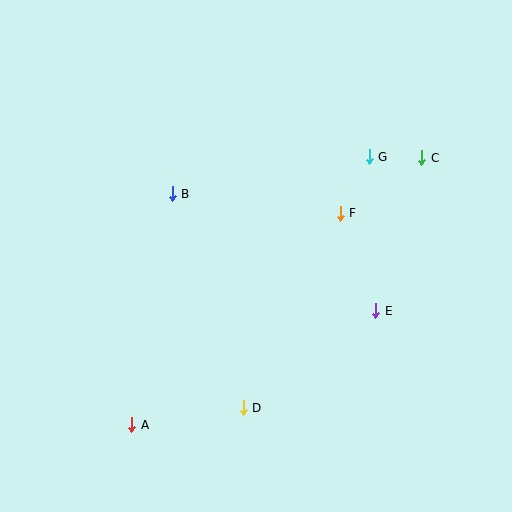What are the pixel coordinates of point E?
Point E is at (376, 311).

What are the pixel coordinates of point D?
Point D is at (243, 408).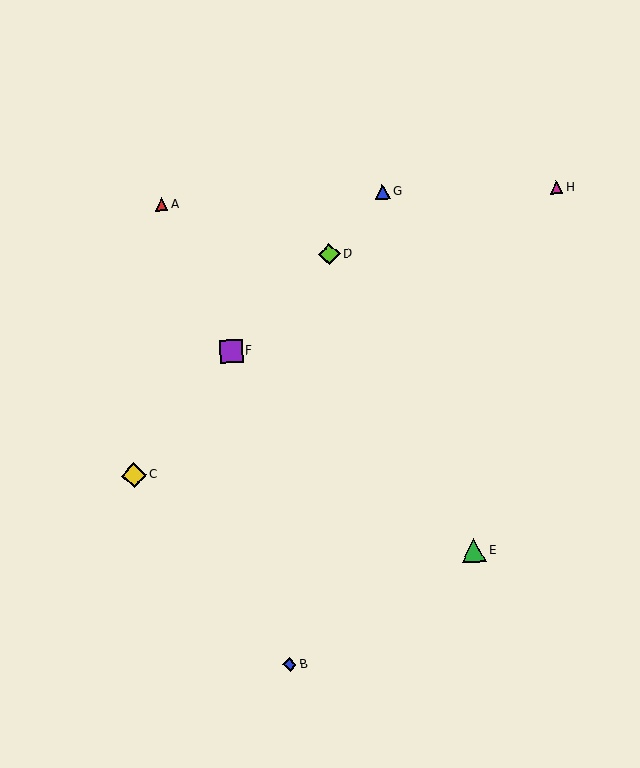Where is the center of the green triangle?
The center of the green triangle is at (474, 550).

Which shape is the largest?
The yellow diamond (labeled C) is the largest.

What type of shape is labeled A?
Shape A is a red triangle.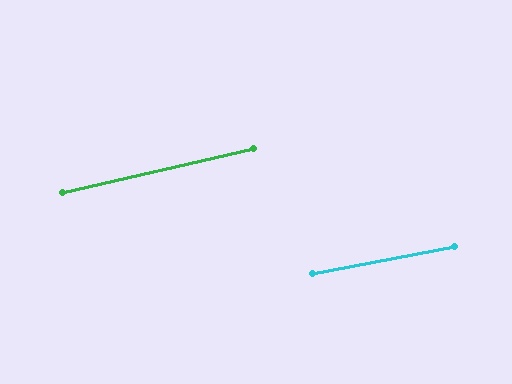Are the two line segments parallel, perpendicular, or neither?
Parallel — their directions differ by only 1.9°.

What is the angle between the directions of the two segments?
Approximately 2 degrees.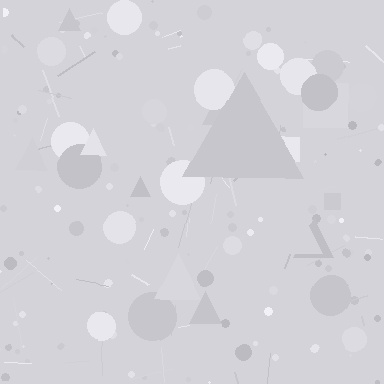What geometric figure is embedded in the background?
A triangle is embedded in the background.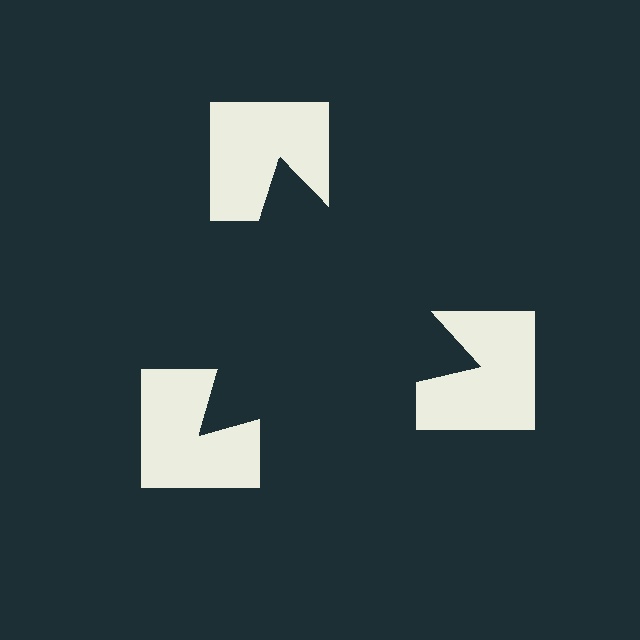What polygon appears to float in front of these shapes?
An illusory triangle — its edges are inferred from the aligned wedge cuts in the notched squares, not physically drawn.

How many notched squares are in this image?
There are 3 — one at each vertex of the illusory triangle.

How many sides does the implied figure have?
3 sides.